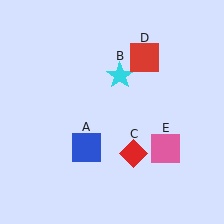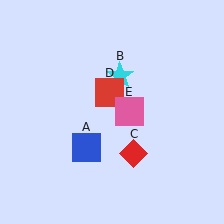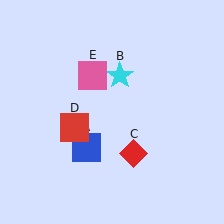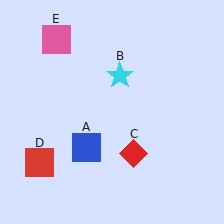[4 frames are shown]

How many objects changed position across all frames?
2 objects changed position: red square (object D), pink square (object E).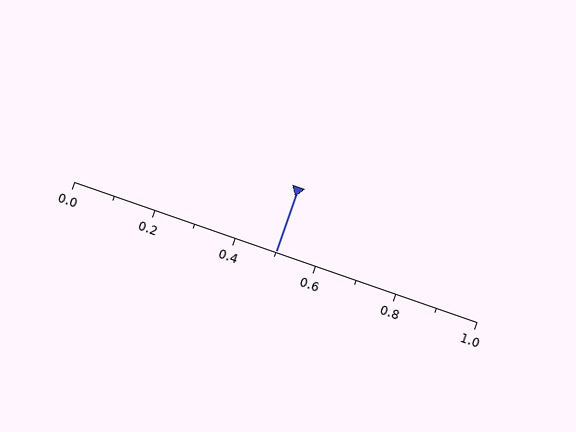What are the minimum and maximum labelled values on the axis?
The axis runs from 0.0 to 1.0.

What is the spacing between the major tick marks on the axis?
The major ticks are spaced 0.2 apart.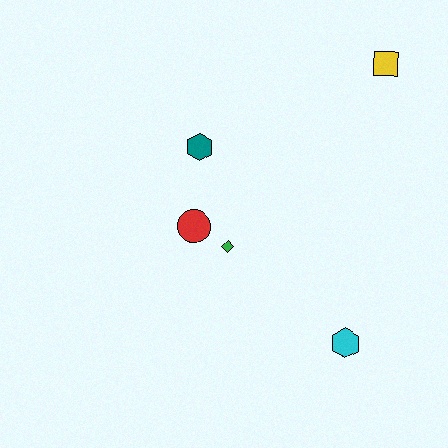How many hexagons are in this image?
There are 2 hexagons.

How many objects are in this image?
There are 5 objects.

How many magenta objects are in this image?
There are no magenta objects.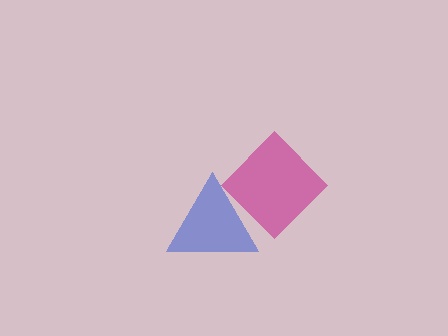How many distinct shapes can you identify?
There are 2 distinct shapes: a magenta diamond, a blue triangle.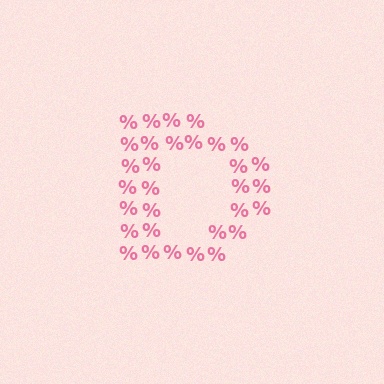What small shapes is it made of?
It is made of small percent signs.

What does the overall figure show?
The overall figure shows the letter D.